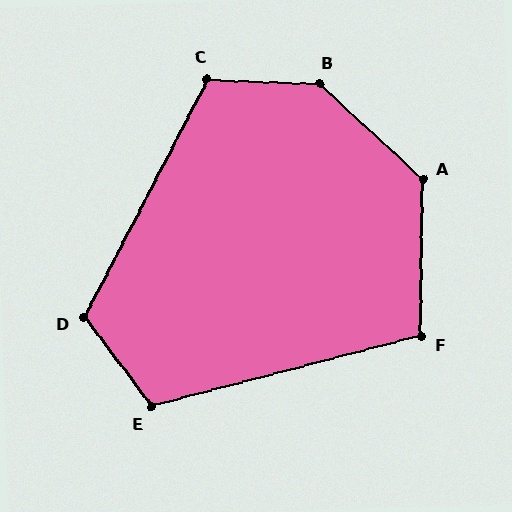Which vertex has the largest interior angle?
B, at approximately 140 degrees.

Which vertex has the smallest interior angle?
F, at approximately 105 degrees.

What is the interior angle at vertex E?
Approximately 113 degrees (obtuse).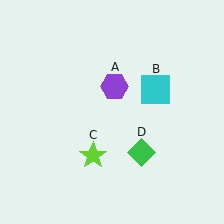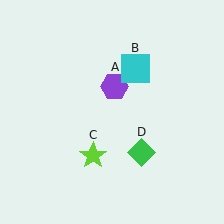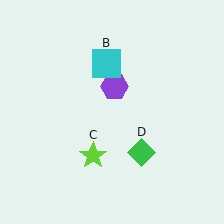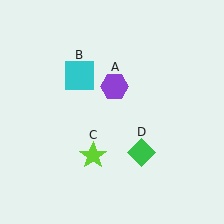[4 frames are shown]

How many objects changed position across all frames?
1 object changed position: cyan square (object B).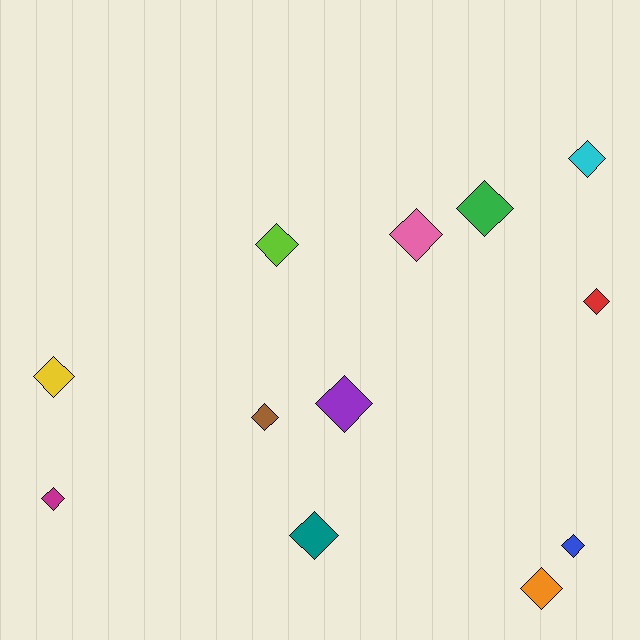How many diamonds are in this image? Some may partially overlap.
There are 12 diamonds.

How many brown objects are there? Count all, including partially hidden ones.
There is 1 brown object.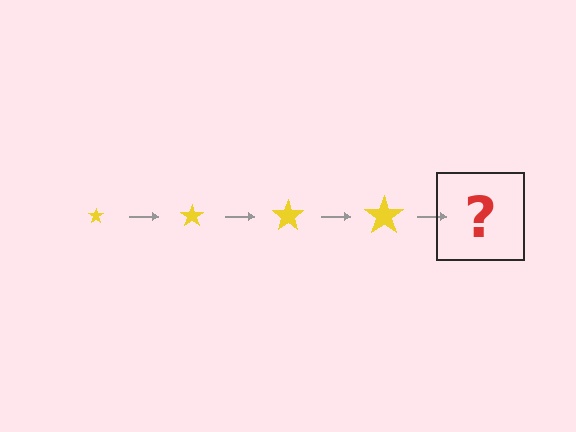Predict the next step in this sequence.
The next step is a yellow star, larger than the previous one.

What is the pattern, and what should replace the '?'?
The pattern is that the star gets progressively larger each step. The '?' should be a yellow star, larger than the previous one.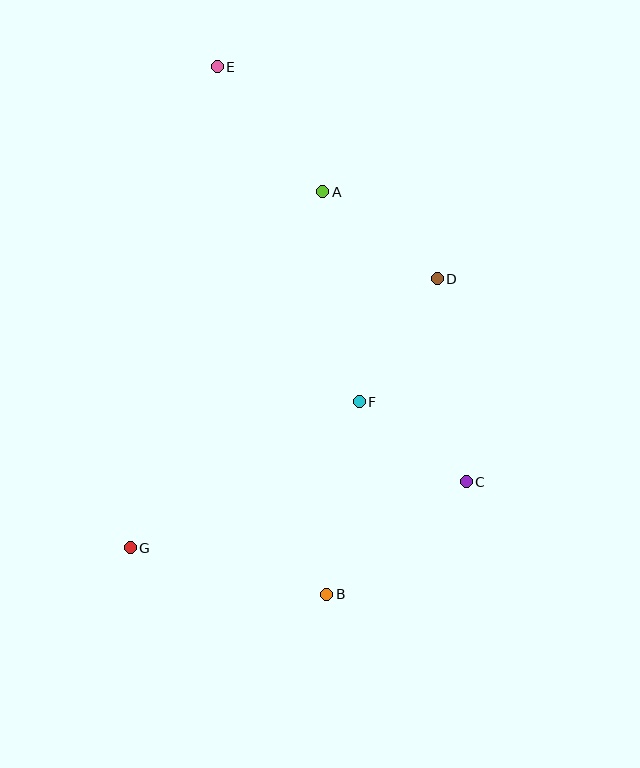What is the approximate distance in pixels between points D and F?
The distance between D and F is approximately 145 pixels.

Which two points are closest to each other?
Points C and F are closest to each other.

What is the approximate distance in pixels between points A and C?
The distance between A and C is approximately 323 pixels.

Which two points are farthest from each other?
Points B and E are farthest from each other.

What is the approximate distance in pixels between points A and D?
The distance between A and D is approximately 144 pixels.